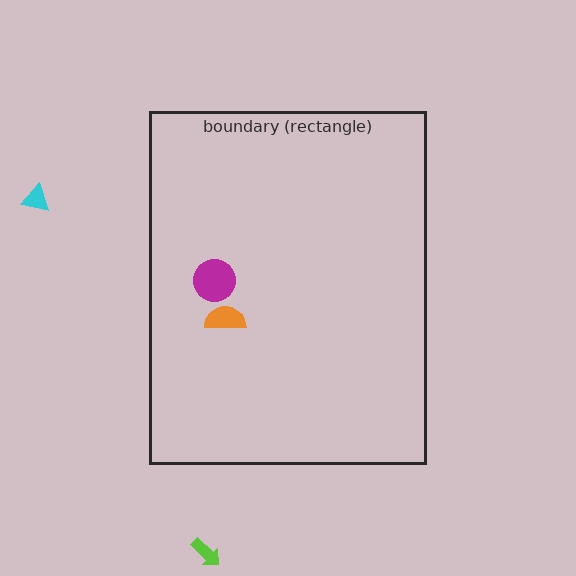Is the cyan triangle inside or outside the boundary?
Outside.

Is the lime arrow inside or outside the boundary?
Outside.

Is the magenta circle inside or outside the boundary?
Inside.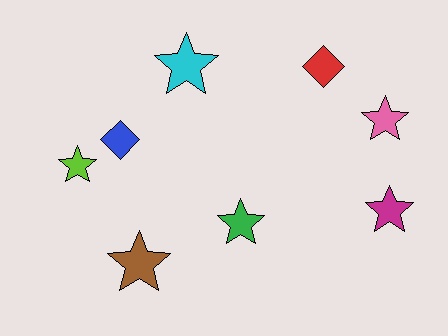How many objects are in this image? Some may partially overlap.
There are 8 objects.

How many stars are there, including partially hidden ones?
There are 6 stars.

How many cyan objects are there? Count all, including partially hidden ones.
There is 1 cyan object.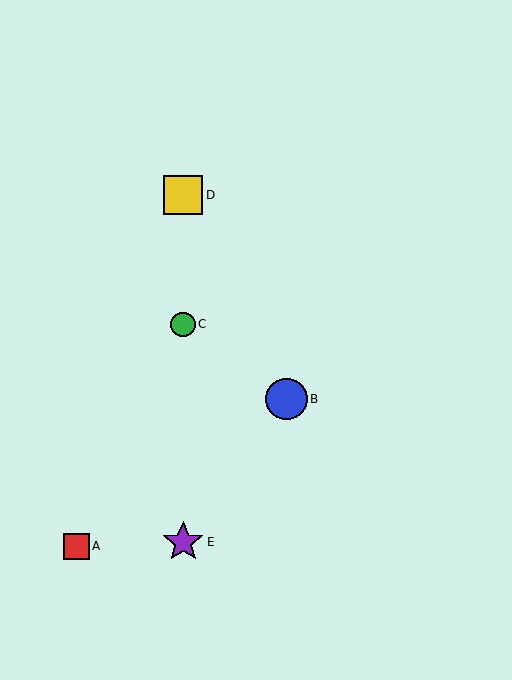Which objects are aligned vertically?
Objects C, D, E are aligned vertically.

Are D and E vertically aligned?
Yes, both are at x≈183.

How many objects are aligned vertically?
3 objects (C, D, E) are aligned vertically.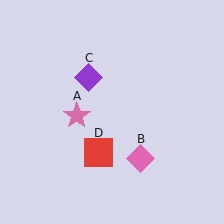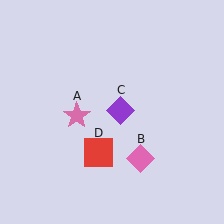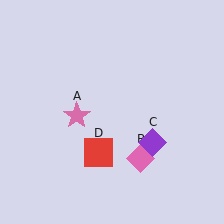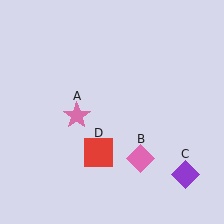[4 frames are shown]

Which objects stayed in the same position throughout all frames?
Pink star (object A) and pink diamond (object B) and red square (object D) remained stationary.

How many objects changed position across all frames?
1 object changed position: purple diamond (object C).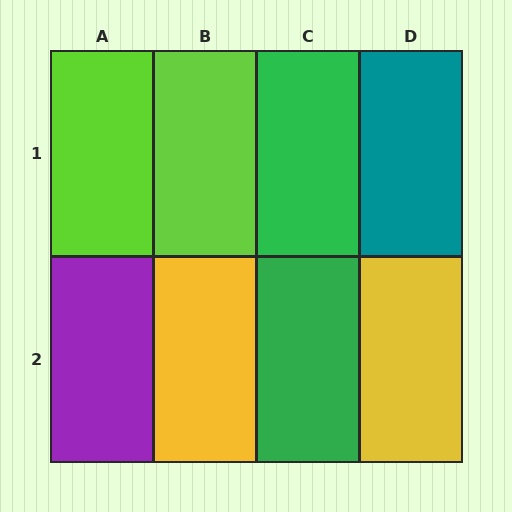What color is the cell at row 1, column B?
Lime.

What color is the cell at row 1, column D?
Teal.